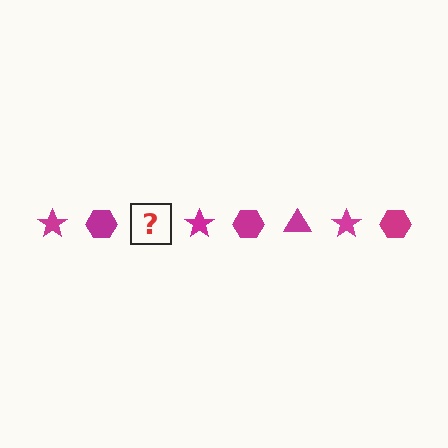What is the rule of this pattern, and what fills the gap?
The rule is that the pattern cycles through star, hexagon, triangle shapes in magenta. The gap should be filled with a magenta triangle.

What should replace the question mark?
The question mark should be replaced with a magenta triangle.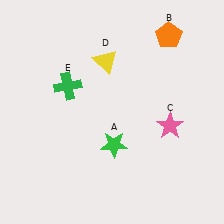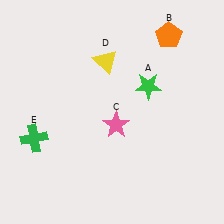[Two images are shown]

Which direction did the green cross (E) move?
The green cross (E) moved down.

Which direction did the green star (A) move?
The green star (A) moved up.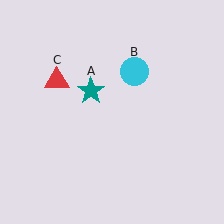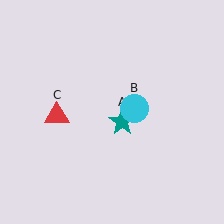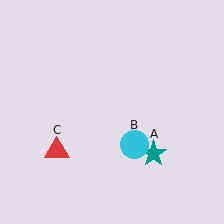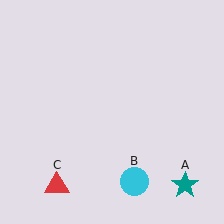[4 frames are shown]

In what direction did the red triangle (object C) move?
The red triangle (object C) moved down.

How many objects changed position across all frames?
3 objects changed position: teal star (object A), cyan circle (object B), red triangle (object C).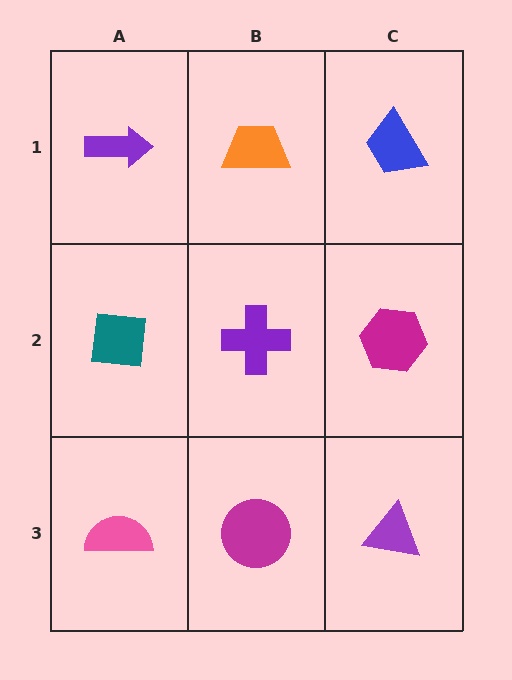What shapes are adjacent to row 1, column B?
A purple cross (row 2, column B), a purple arrow (row 1, column A), a blue trapezoid (row 1, column C).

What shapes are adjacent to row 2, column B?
An orange trapezoid (row 1, column B), a magenta circle (row 3, column B), a teal square (row 2, column A), a magenta hexagon (row 2, column C).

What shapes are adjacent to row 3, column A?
A teal square (row 2, column A), a magenta circle (row 3, column B).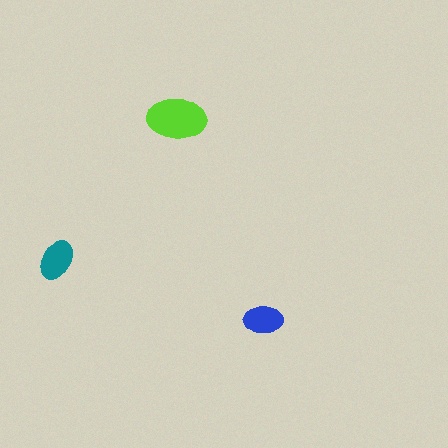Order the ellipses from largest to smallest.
the lime one, the teal one, the blue one.